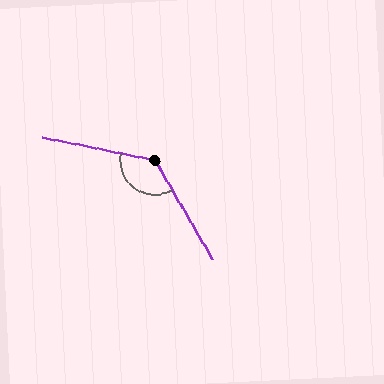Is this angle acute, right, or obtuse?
It is obtuse.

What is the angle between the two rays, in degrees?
Approximately 131 degrees.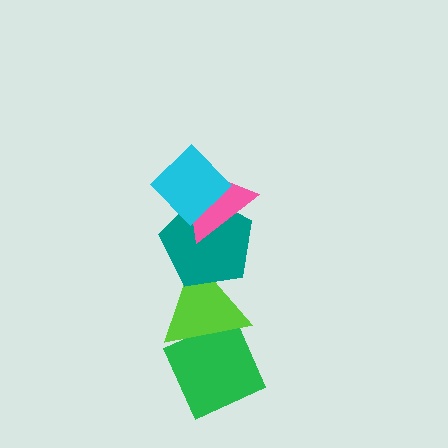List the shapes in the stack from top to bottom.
From top to bottom: the cyan diamond, the pink triangle, the teal pentagon, the lime triangle, the green diamond.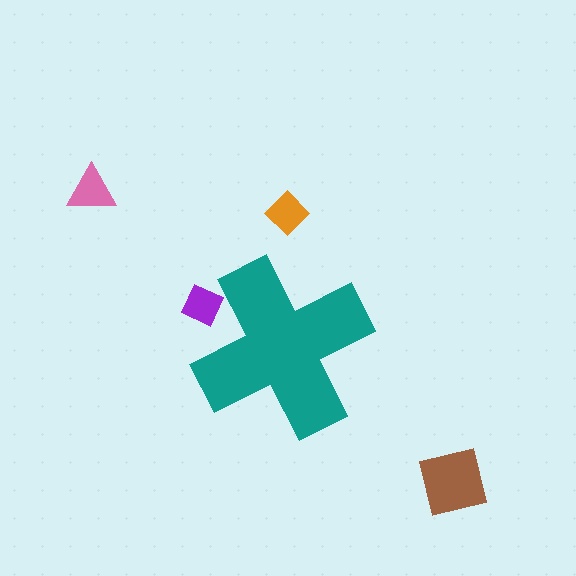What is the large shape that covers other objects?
A teal cross.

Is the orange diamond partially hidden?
No, the orange diamond is fully visible.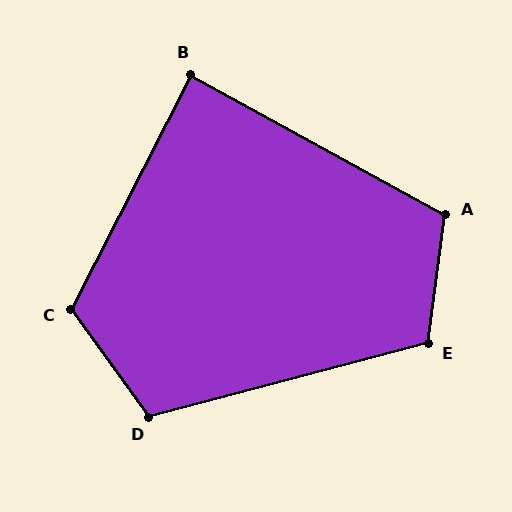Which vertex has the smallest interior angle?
B, at approximately 88 degrees.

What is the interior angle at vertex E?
Approximately 112 degrees (obtuse).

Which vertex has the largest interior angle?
C, at approximately 117 degrees.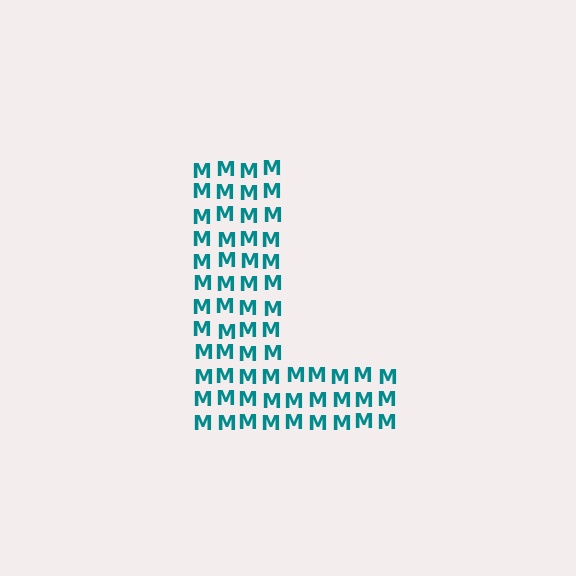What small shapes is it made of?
It is made of small letter M's.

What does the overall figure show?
The overall figure shows the letter L.